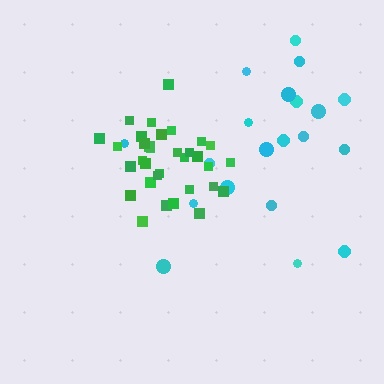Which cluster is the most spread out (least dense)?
Cyan.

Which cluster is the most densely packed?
Green.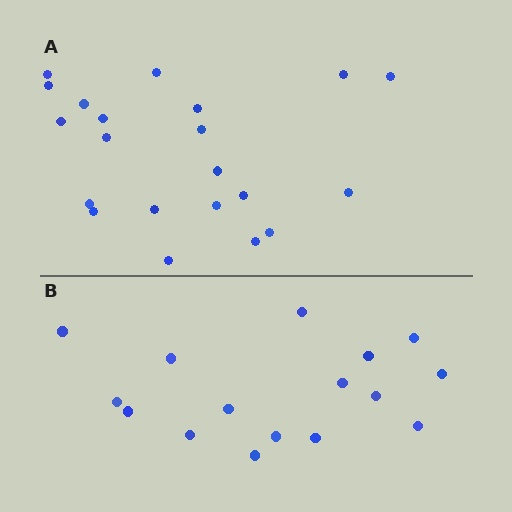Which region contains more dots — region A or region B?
Region A (the top region) has more dots.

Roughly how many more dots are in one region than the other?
Region A has about 5 more dots than region B.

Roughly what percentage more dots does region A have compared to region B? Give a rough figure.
About 30% more.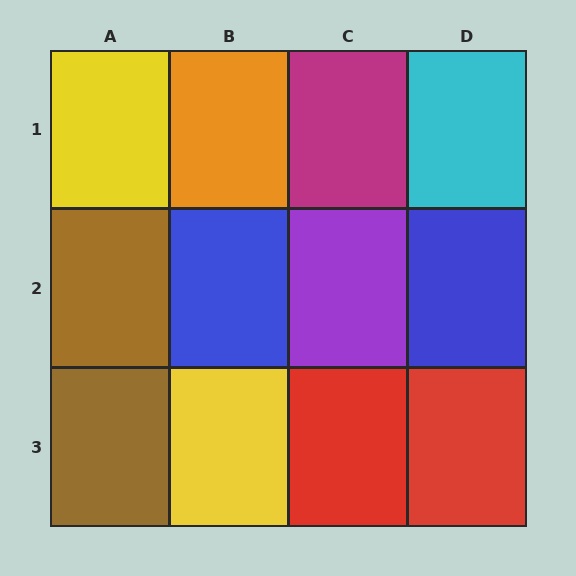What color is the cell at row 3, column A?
Brown.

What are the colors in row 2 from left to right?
Brown, blue, purple, blue.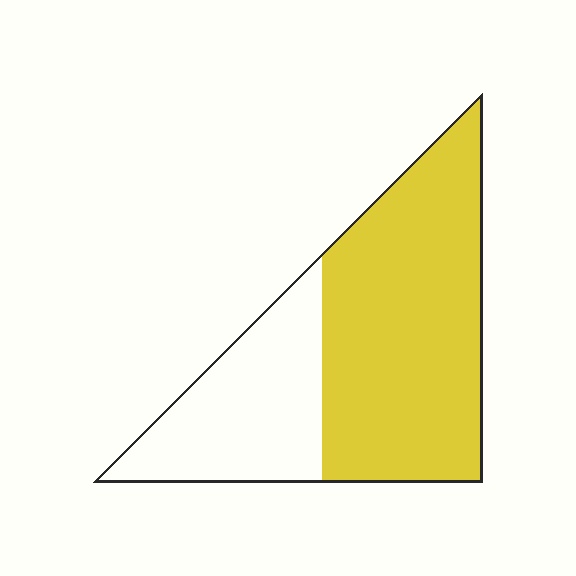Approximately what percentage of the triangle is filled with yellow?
Approximately 65%.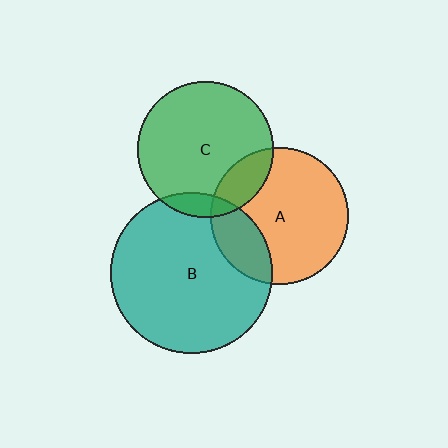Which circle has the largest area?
Circle B (teal).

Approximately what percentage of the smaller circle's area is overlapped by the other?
Approximately 20%.